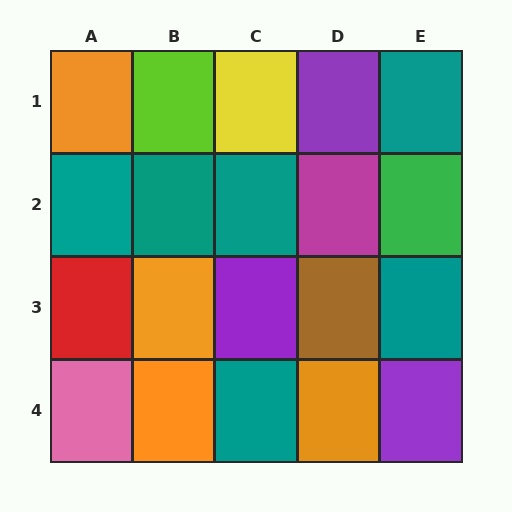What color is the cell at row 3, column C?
Purple.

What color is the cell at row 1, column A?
Orange.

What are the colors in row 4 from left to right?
Pink, orange, teal, orange, purple.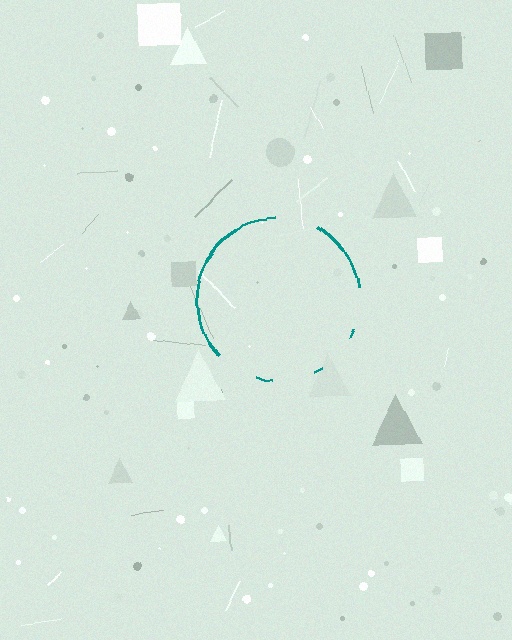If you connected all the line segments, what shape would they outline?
They would outline a circle.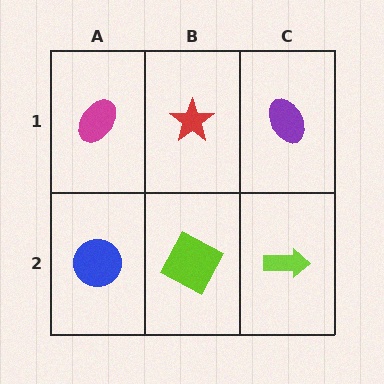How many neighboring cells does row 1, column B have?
3.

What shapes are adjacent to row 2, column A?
A magenta ellipse (row 1, column A), a lime square (row 2, column B).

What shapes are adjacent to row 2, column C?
A purple ellipse (row 1, column C), a lime square (row 2, column B).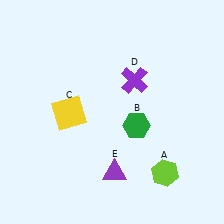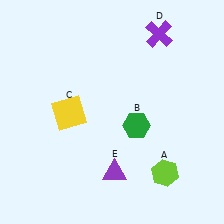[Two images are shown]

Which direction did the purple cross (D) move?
The purple cross (D) moved up.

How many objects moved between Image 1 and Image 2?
1 object moved between the two images.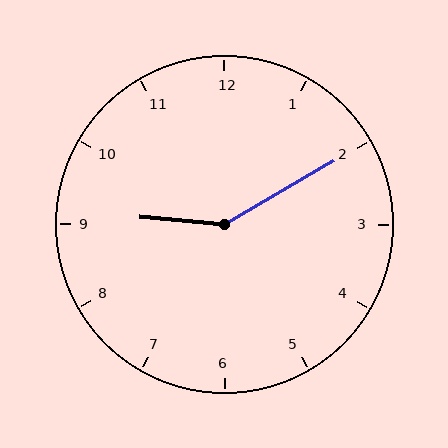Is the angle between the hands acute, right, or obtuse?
It is obtuse.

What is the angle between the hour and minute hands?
Approximately 145 degrees.